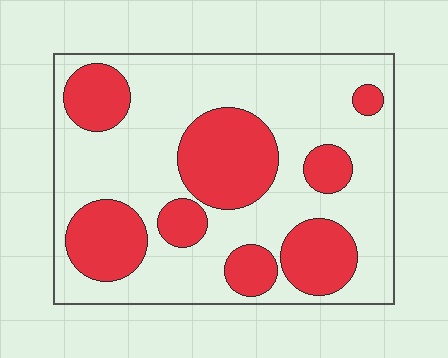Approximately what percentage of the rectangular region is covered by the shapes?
Approximately 35%.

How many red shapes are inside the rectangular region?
8.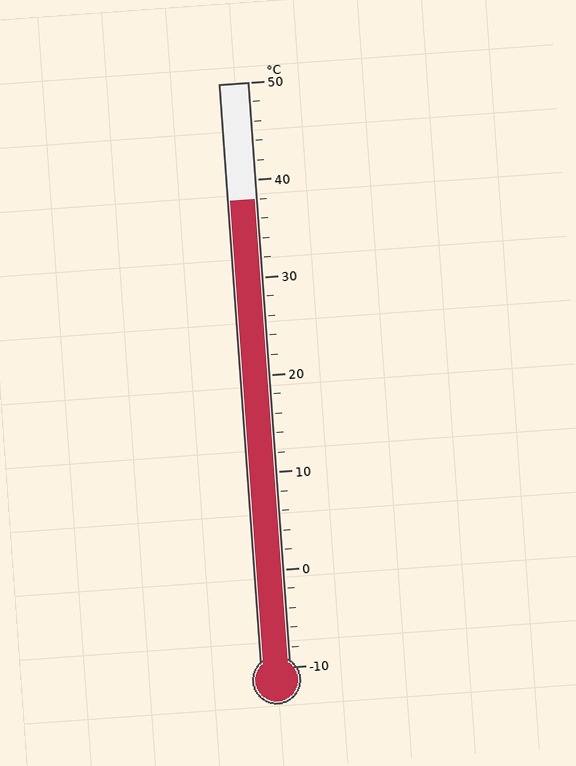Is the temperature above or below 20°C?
The temperature is above 20°C.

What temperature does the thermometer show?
The thermometer shows approximately 38°C.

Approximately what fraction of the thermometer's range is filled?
The thermometer is filled to approximately 80% of its range.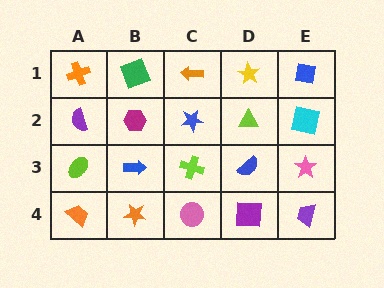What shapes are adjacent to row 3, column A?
A purple semicircle (row 2, column A), an orange trapezoid (row 4, column A), a blue arrow (row 3, column B).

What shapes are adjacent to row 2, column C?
An orange arrow (row 1, column C), a lime cross (row 3, column C), a magenta hexagon (row 2, column B), a lime triangle (row 2, column D).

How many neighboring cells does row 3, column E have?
3.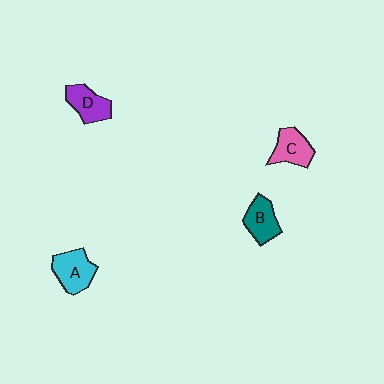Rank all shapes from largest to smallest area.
From largest to smallest: A (cyan), C (pink), B (teal), D (purple).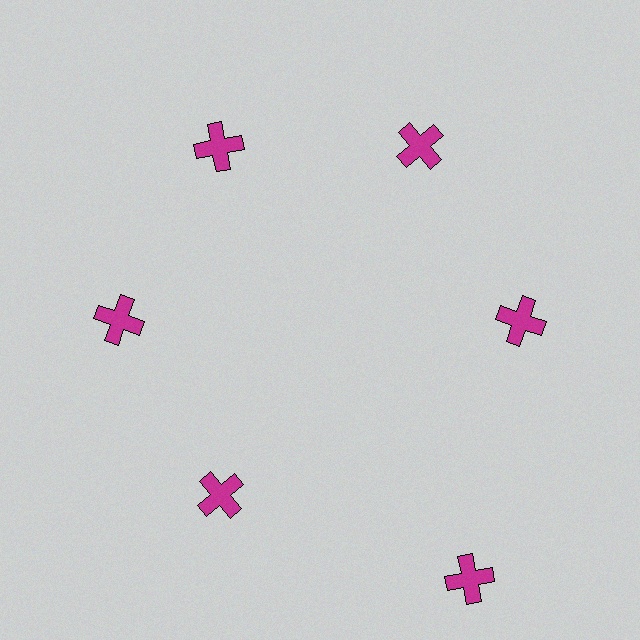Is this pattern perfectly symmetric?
No. The 6 magenta crosses are arranged in a ring, but one element near the 5 o'clock position is pushed outward from the center, breaking the 6-fold rotational symmetry.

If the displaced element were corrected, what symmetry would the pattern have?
It would have 6-fold rotational symmetry — the pattern would map onto itself every 60 degrees.